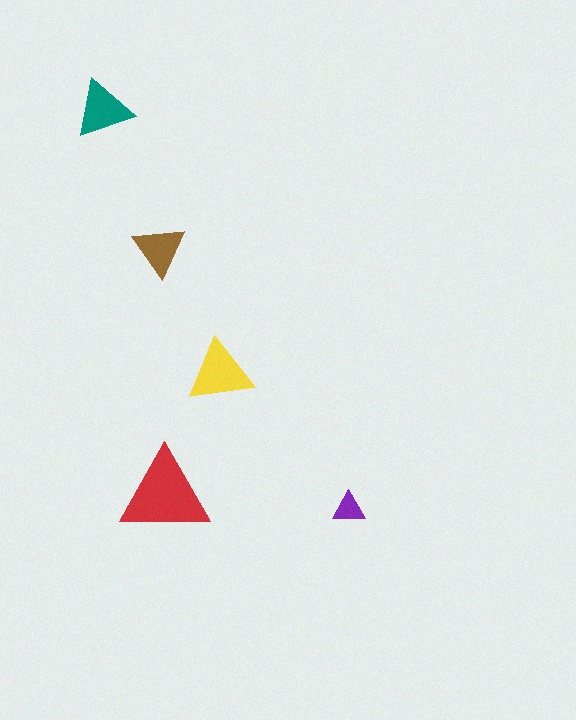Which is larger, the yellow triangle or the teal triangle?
The yellow one.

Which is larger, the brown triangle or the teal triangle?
The teal one.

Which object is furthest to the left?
The teal triangle is leftmost.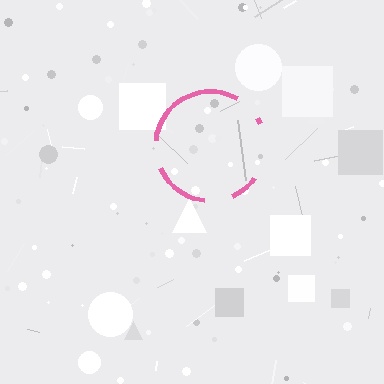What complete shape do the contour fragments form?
The contour fragments form a circle.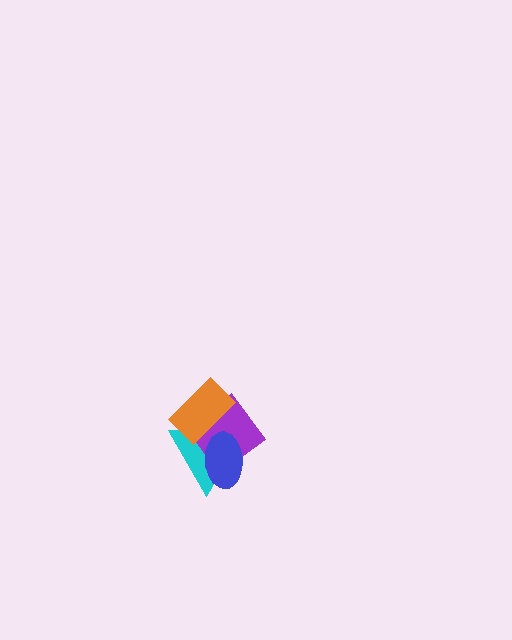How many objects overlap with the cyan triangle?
3 objects overlap with the cyan triangle.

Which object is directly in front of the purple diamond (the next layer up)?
The blue ellipse is directly in front of the purple diamond.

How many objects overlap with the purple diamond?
3 objects overlap with the purple diamond.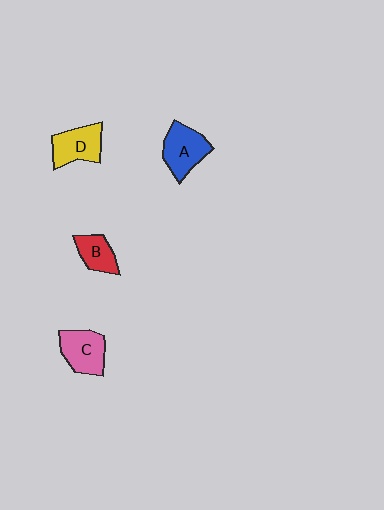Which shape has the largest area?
Shape A (blue).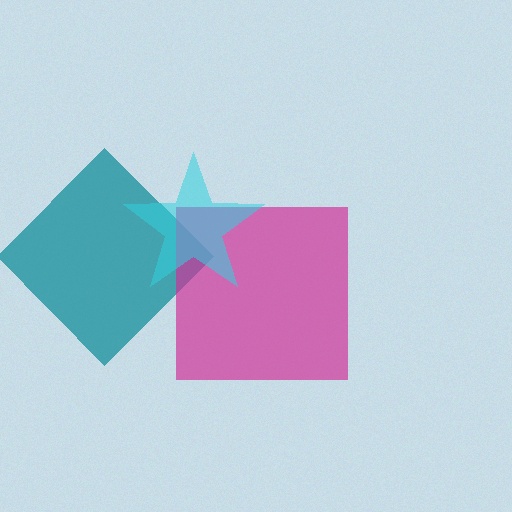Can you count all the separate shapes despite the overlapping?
Yes, there are 3 separate shapes.